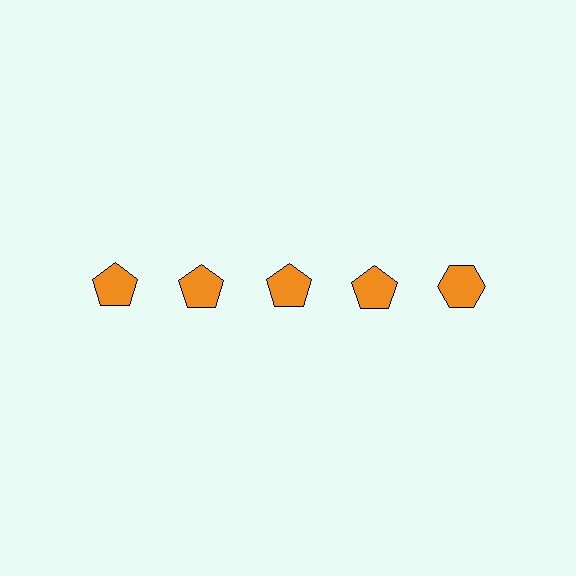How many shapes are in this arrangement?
There are 5 shapes arranged in a grid pattern.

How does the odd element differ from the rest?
It has a different shape: hexagon instead of pentagon.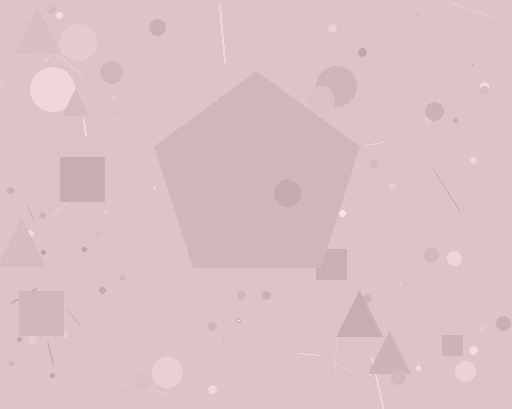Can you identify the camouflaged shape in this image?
The camouflaged shape is a pentagon.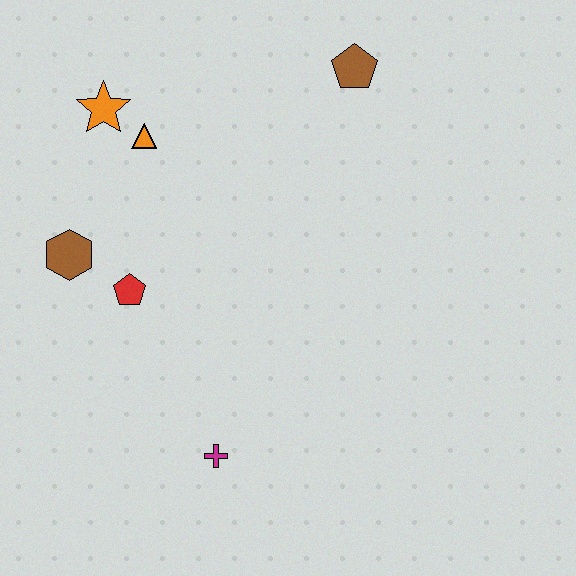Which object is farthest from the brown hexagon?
The brown pentagon is farthest from the brown hexagon.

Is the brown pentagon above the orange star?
Yes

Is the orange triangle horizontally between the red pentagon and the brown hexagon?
No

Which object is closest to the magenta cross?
The red pentagon is closest to the magenta cross.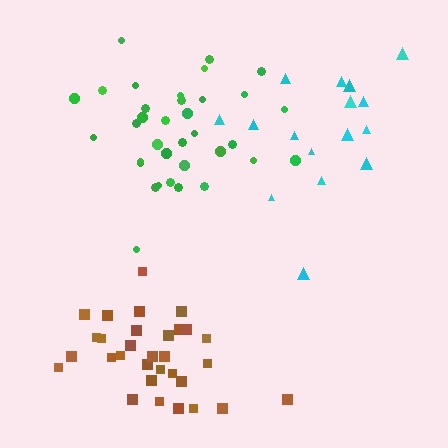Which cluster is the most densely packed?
Green.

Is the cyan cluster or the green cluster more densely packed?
Green.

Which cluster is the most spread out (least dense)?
Cyan.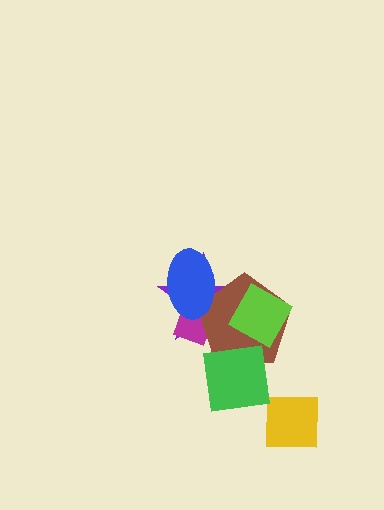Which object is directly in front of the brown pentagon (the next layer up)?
The lime diamond is directly in front of the brown pentagon.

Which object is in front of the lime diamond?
The green square is in front of the lime diamond.